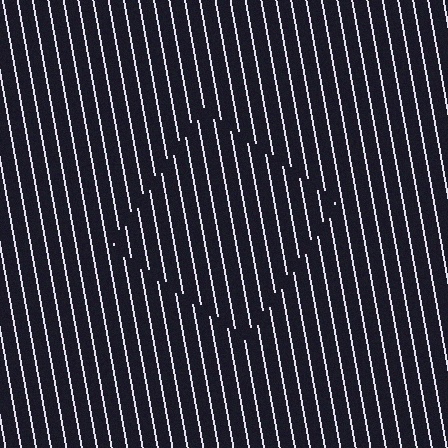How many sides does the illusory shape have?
4 sides — the line-ends trace a square.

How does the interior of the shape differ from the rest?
The interior of the shape contains the same grating, shifted by half a period — the contour is defined by the phase discontinuity where line-ends from the inner and outer gratings abut.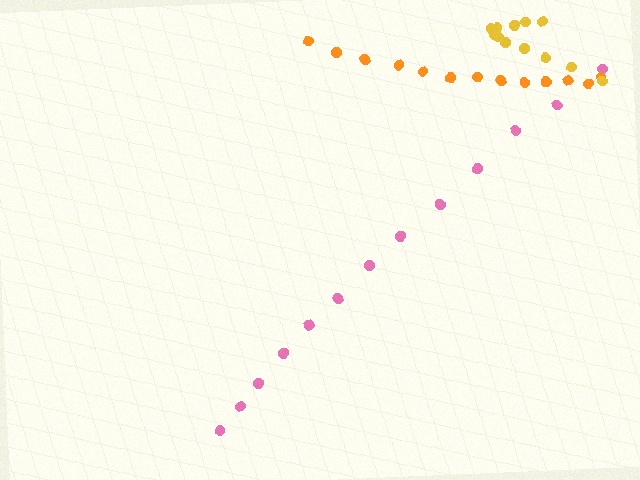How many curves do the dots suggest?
There are 3 distinct paths.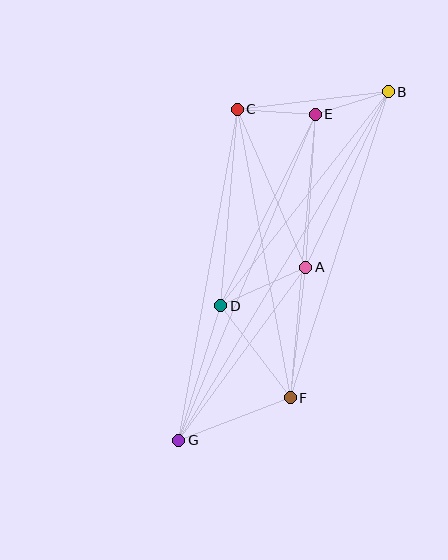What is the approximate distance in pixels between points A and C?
The distance between A and C is approximately 172 pixels.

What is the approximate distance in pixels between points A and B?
The distance between A and B is approximately 194 pixels.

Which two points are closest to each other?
Points B and E are closest to each other.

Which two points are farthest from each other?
Points B and G are farthest from each other.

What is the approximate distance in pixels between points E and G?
The distance between E and G is approximately 353 pixels.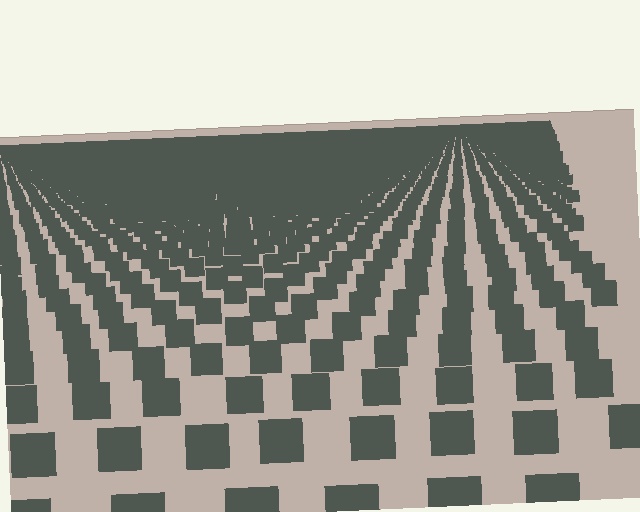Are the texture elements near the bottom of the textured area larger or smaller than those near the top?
Larger. Near the bottom, elements are closer to the viewer and appear at a bigger on-screen size.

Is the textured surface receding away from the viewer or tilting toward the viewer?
The surface is receding away from the viewer. Texture elements get smaller and denser toward the top.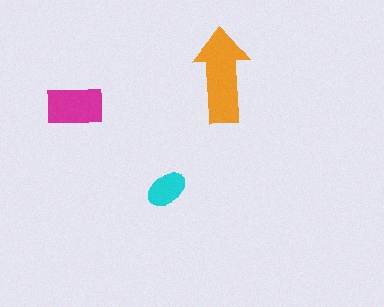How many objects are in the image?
There are 3 objects in the image.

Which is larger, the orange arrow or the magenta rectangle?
The orange arrow.